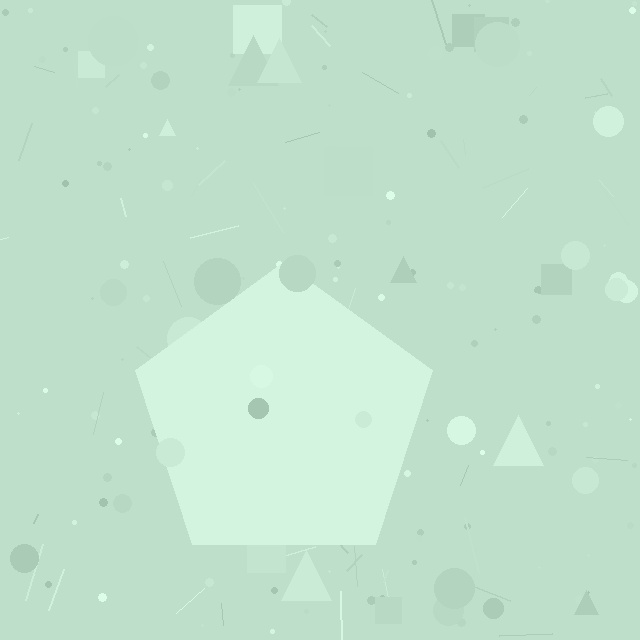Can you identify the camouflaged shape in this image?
The camouflaged shape is a pentagon.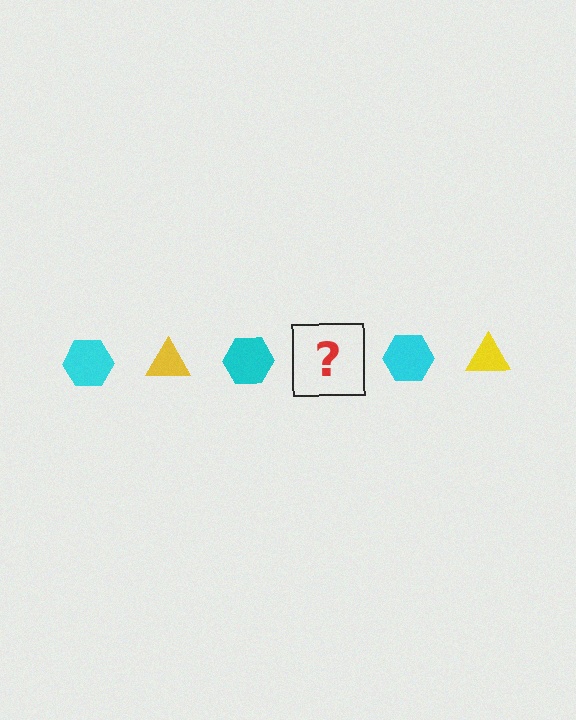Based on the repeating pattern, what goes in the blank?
The blank should be a yellow triangle.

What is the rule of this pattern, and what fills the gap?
The rule is that the pattern alternates between cyan hexagon and yellow triangle. The gap should be filled with a yellow triangle.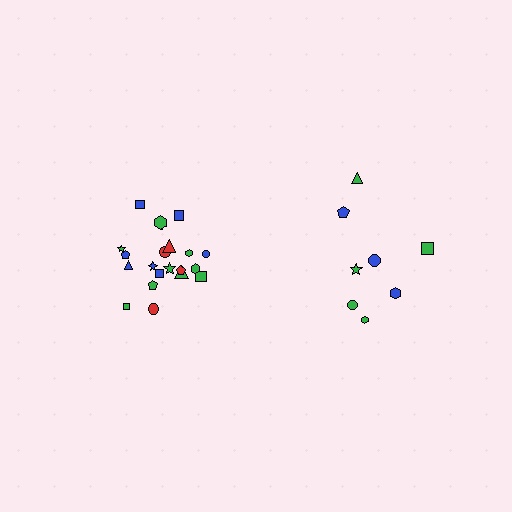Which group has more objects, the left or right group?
The left group.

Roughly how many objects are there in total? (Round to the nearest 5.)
Roughly 30 objects in total.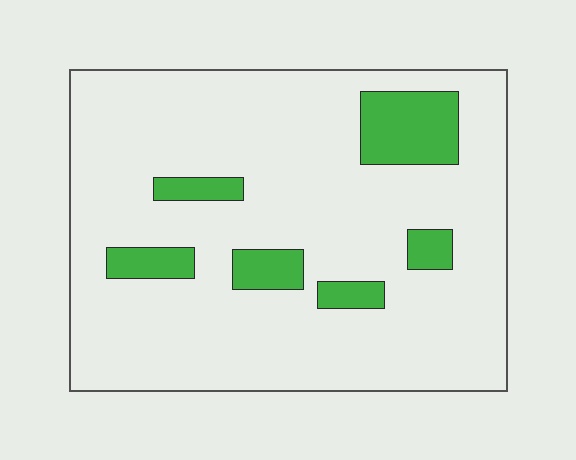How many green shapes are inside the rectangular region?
6.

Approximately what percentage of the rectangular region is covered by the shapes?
Approximately 15%.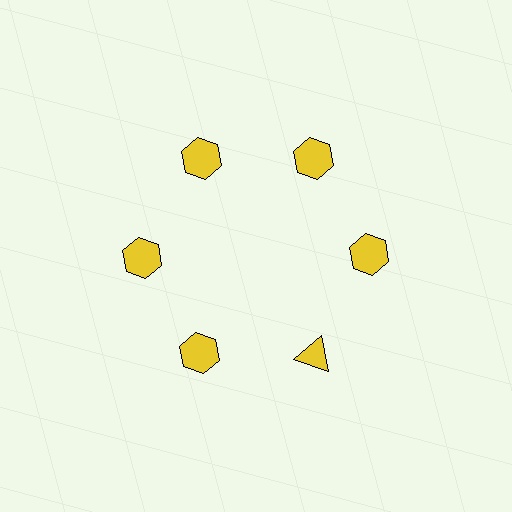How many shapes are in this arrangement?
There are 6 shapes arranged in a ring pattern.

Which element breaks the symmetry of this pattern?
The yellow triangle at roughly the 5 o'clock position breaks the symmetry. All other shapes are yellow hexagons.